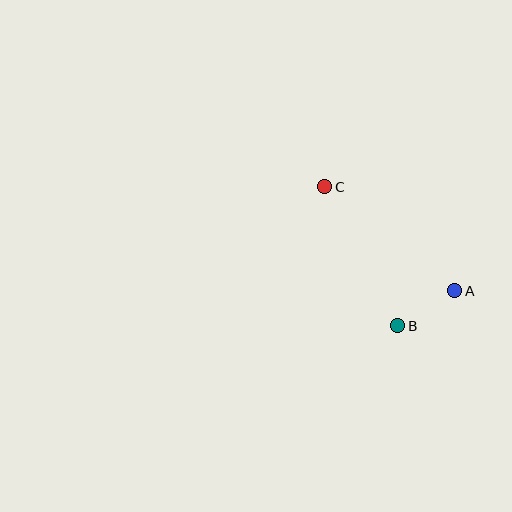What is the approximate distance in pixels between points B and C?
The distance between B and C is approximately 157 pixels.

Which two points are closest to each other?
Points A and B are closest to each other.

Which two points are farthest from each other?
Points A and C are farthest from each other.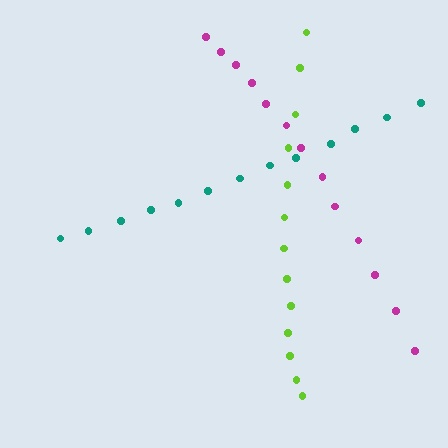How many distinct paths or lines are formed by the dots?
There are 3 distinct paths.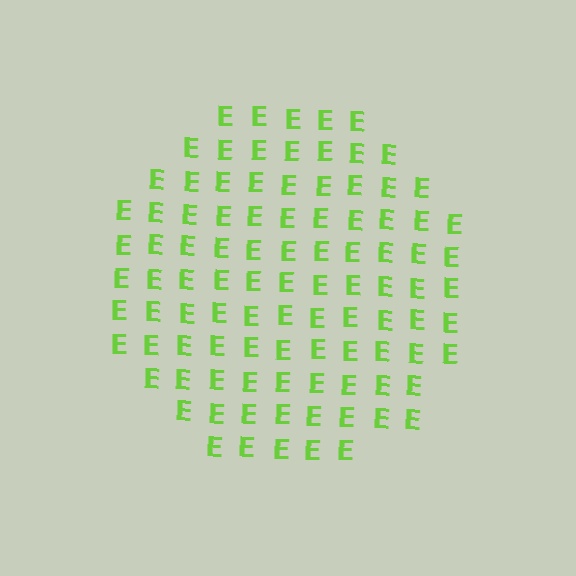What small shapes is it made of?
It is made of small letter E's.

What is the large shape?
The large shape is a circle.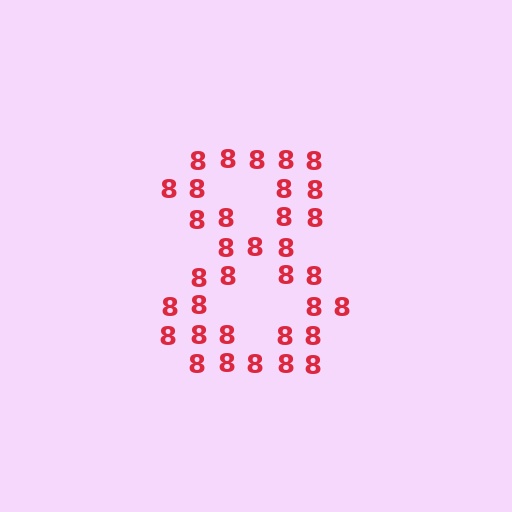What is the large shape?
The large shape is the digit 8.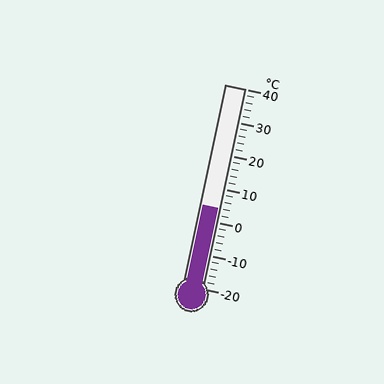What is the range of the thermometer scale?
The thermometer scale ranges from -20°C to 40°C.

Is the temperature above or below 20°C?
The temperature is below 20°C.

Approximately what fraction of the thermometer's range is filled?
The thermometer is filled to approximately 40% of its range.